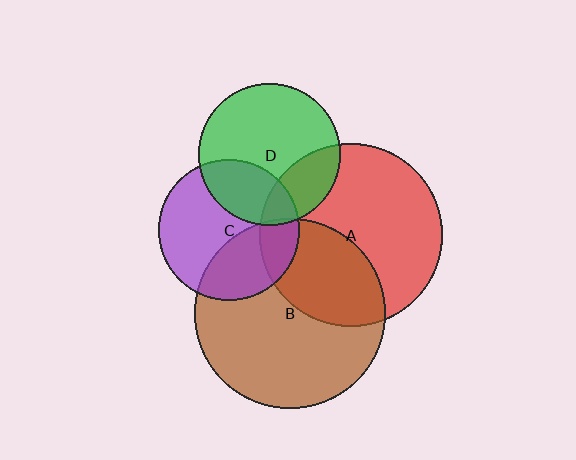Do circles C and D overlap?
Yes.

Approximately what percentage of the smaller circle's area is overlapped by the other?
Approximately 30%.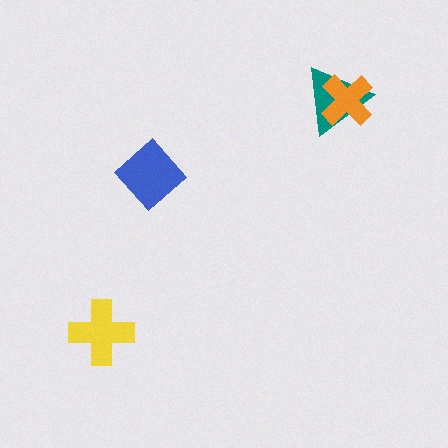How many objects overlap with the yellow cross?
0 objects overlap with the yellow cross.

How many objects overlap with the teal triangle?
1 object overlaps with the teal triangle.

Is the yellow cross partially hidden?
No, no other shape covers it.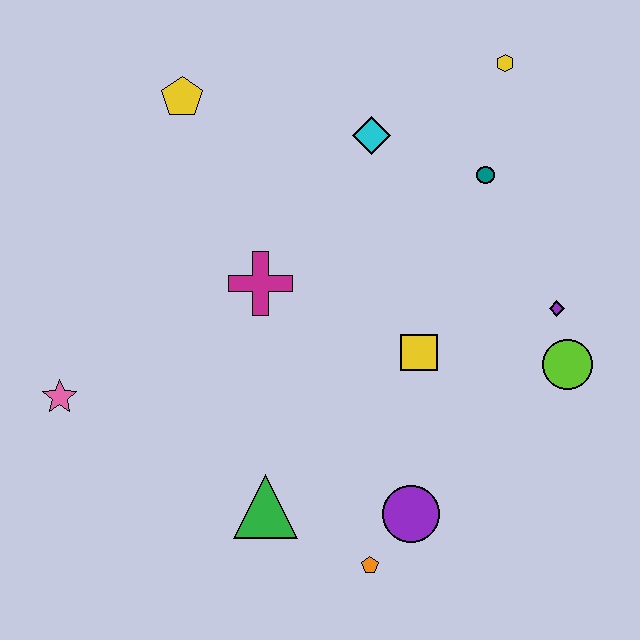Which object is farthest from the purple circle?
The yellow pentagon is farthest from the purple circle.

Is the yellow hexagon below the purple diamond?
No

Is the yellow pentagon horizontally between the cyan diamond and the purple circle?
No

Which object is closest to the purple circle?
The orange pentagon is closest to the purple circle.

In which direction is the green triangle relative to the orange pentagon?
The green triangle is to the left of the orange pentagon.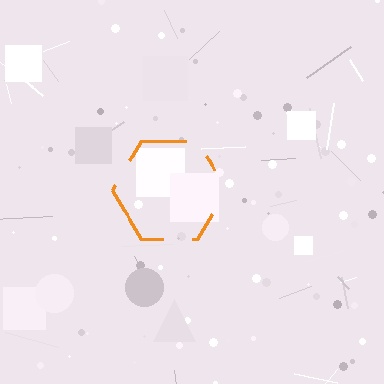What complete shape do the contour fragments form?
The contour fragments form a hexagon.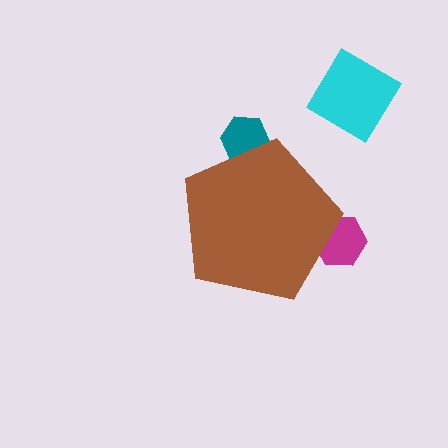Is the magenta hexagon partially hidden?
Yes, the magenta hexagon is partially hidden behind the brown pentagon.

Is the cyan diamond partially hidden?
No, the cyan diamond is fully visible.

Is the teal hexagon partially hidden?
Yes, the teal hexagon is partially hidden behind the brown pentagon.